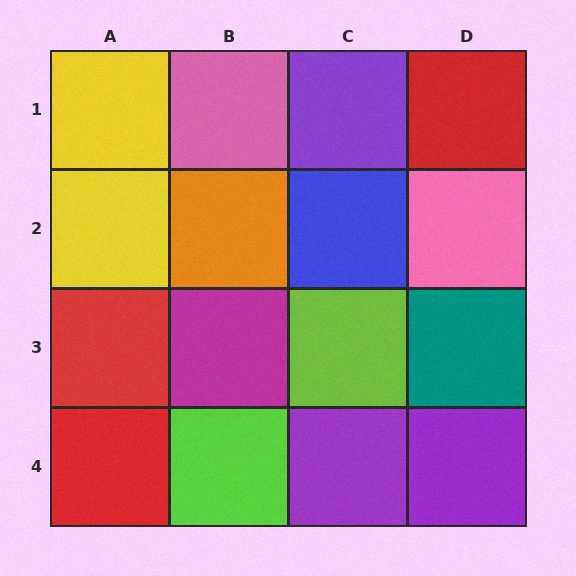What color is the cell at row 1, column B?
Pink.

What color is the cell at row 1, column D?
Red.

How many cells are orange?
1 cell is orange.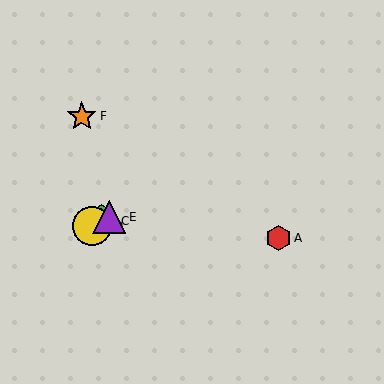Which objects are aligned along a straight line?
Objects B, C, D, E are aligned along a straight line.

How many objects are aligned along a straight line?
4 objects (B, C, D, E) are aligned along a straight line.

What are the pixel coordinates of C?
Object C is at (101, 221).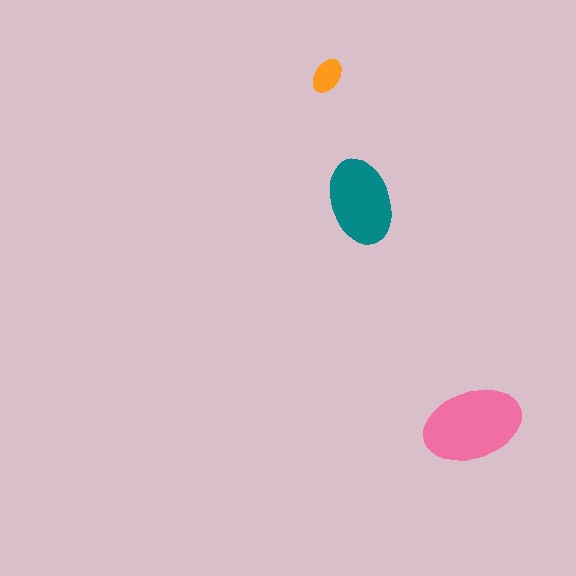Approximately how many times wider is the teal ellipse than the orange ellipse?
About 2.5 times wider.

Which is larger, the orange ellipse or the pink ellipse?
The pink one.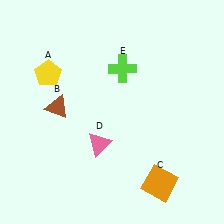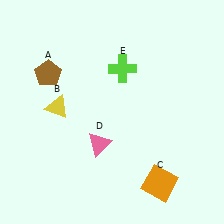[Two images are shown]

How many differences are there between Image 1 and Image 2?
There are 2 differences between the two images.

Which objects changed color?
A changed from yellow to brown. B changed from brown to yellow.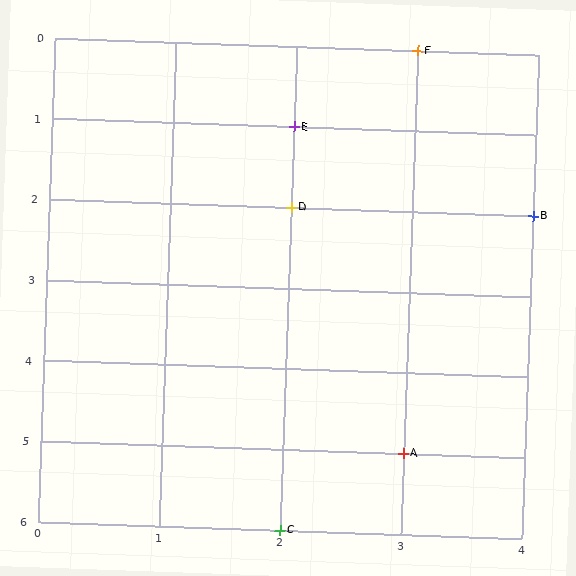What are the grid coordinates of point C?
Point C is at grid coordinates (2, 6).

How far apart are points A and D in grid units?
Points A and D are 1 column and 3 rows apart (about 3.2 grid units diagonally).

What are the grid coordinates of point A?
Point A is at grid coordinates (3, 5).